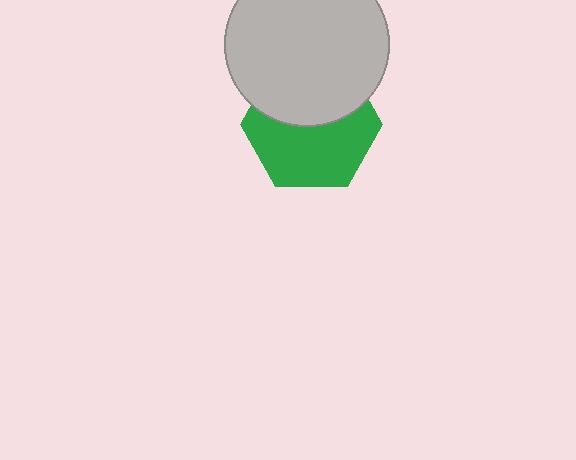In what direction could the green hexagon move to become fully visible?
The green hexagon could move down. That would shift it out from behind the light gray circle entirely.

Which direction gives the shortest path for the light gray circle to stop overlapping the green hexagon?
Moving up gives the shortest separation.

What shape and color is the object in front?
The object in front is a light gray circle.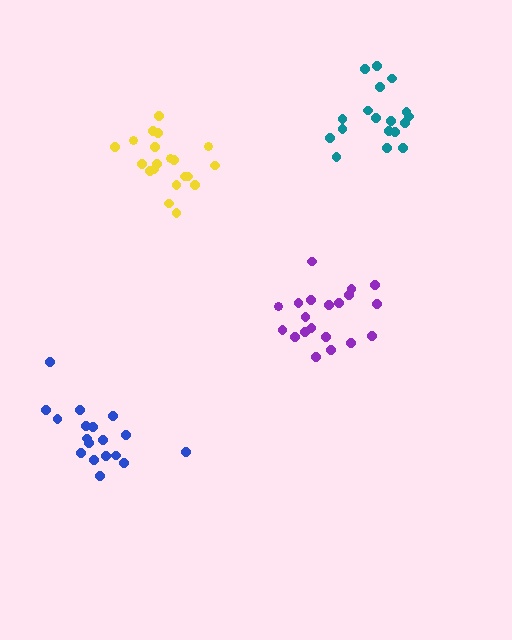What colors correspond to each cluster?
The clusters are colored: yellow, purple, teal, blue.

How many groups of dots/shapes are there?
There are 4 groups.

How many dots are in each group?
Group 1: 20 dots, Group 2: 20 dots, Group 3: 18 dots, Group 4: 18 dots (76 total).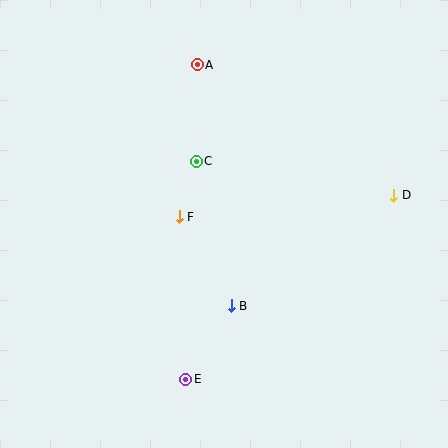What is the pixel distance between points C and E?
The distance between C and E is 218 pixels.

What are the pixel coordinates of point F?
Point F is at (179, 217).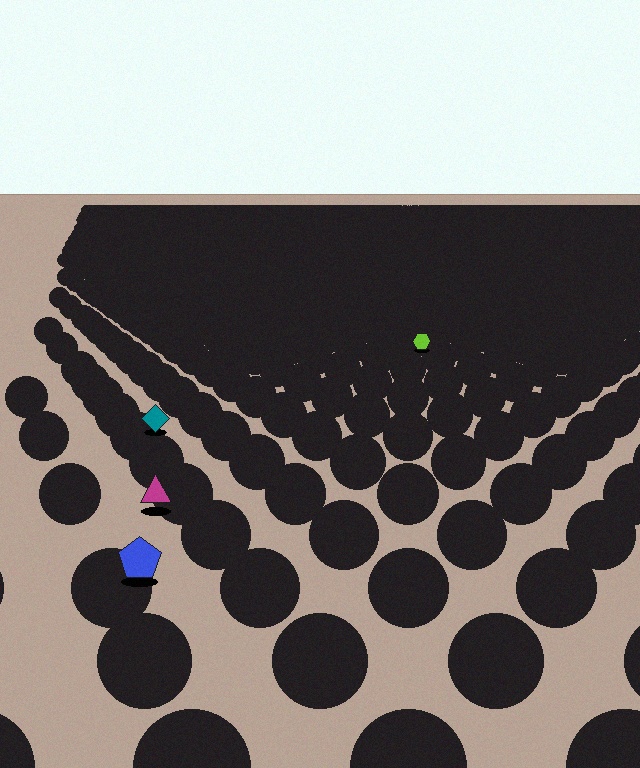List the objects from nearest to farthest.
From nearest to farthest: the blue pentagon, the magenta triangle, the teal diamond, the lime hexagon.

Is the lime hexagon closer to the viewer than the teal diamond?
No. The teal diamond is closer — you can tell from the texture gradient: the ground texture is coarser near it.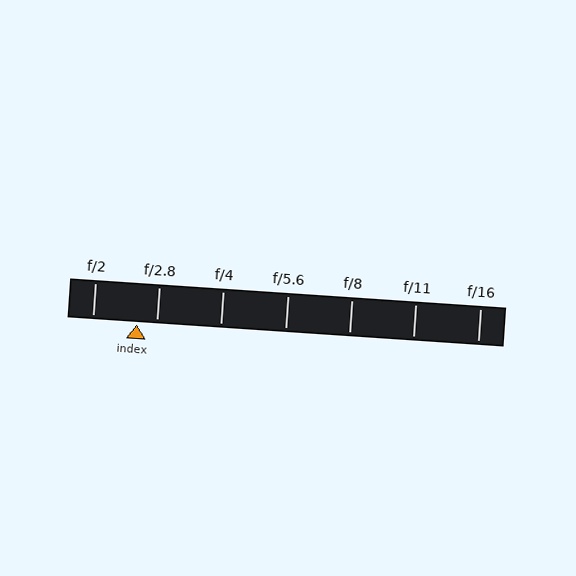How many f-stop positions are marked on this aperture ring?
There are 7 f-stop positions marked.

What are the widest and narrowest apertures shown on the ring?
The widest aperture shown is f/2 and the narrowest is f/16.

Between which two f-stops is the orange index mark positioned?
The index mark is between f/2 and f/2.8.